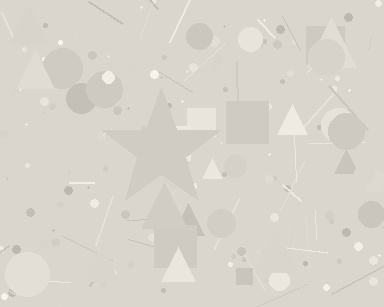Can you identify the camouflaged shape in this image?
The camouflaged shape is a star.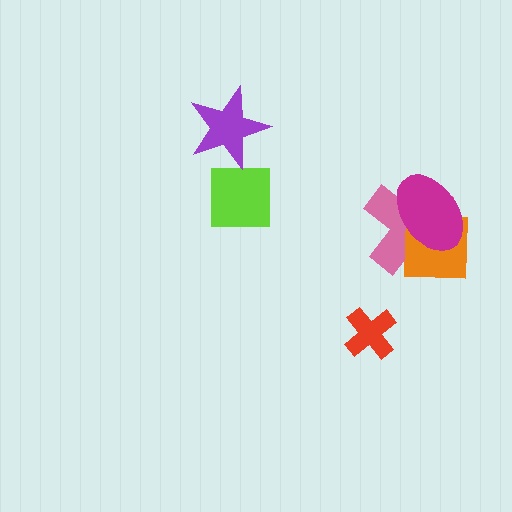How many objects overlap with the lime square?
0 objects overlap with the lime square.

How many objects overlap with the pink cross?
2 objects overlap with the pink cross.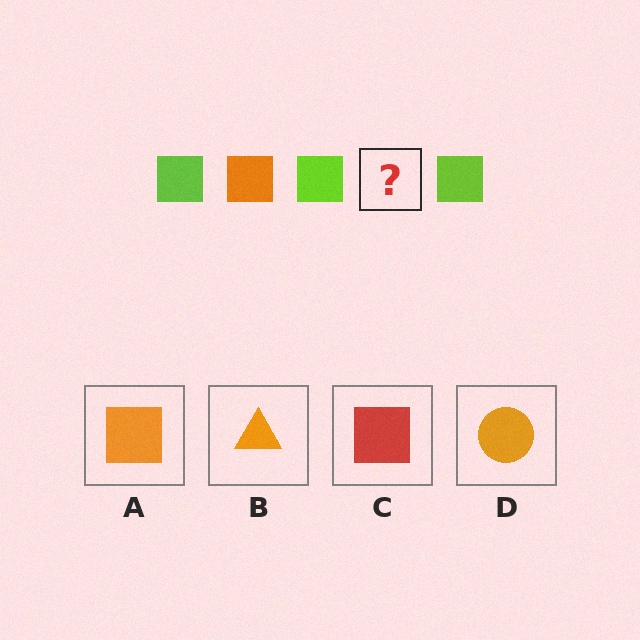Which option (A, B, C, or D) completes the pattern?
A.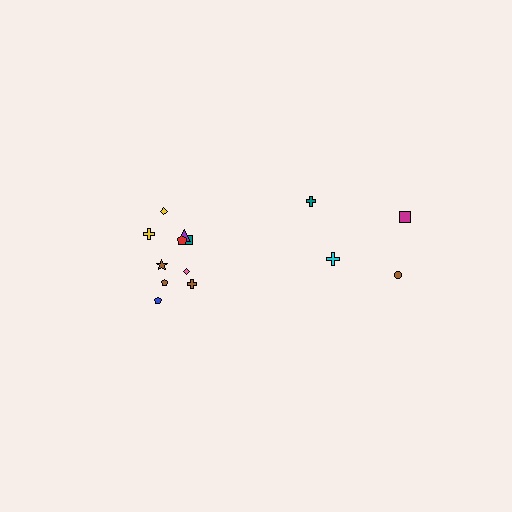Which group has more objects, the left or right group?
The left group.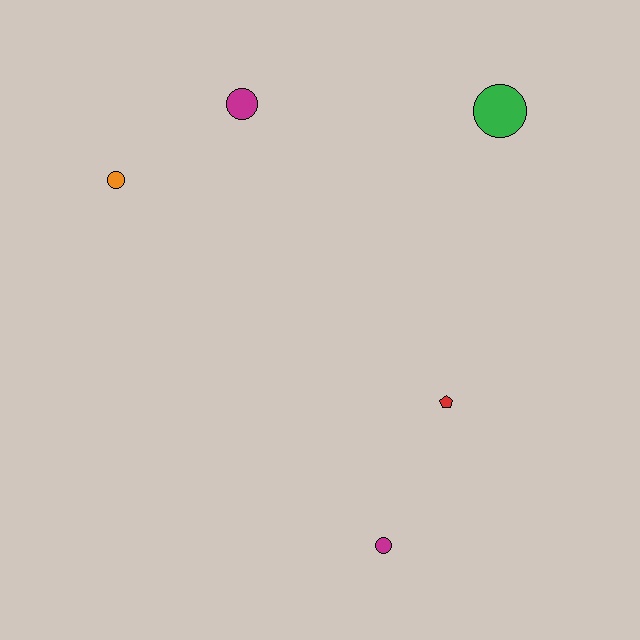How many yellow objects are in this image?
There are no yellow objects.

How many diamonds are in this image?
There are no diamonds.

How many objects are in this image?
There are 5 objects.